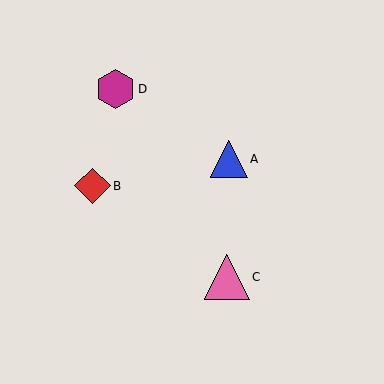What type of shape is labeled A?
Shape A is a blue triangle.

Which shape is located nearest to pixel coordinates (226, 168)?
The blue triangle (labeled A) at (229, 159) is nearest to that location.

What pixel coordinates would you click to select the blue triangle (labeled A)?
Click at (229, 159) to select the blue triangle A.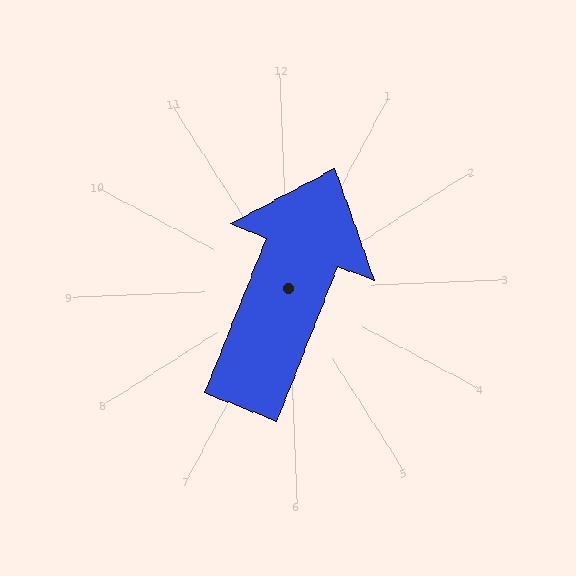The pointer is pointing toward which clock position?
Roughly 1 o'clock.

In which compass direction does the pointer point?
Northeast.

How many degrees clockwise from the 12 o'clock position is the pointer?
Approximately 24 degrees.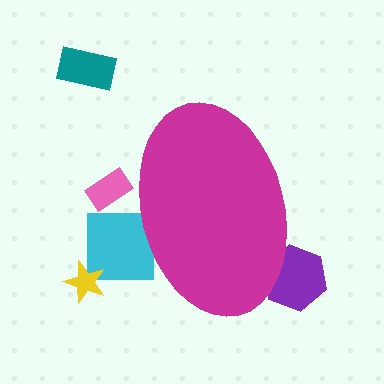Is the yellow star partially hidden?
No, the yellow star is fully visible.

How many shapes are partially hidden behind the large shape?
3 shapes are partially hidden.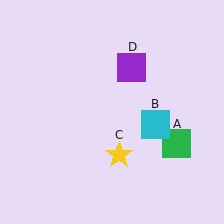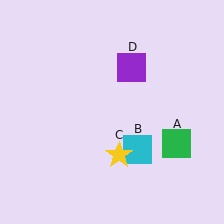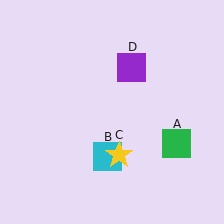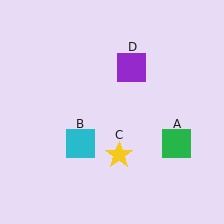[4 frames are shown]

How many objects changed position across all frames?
1 object changed position: cyan square (object B).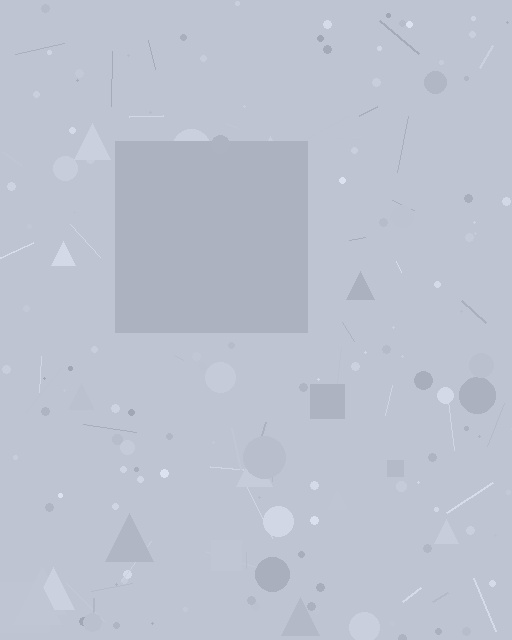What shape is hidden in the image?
A square is hidden in the image.